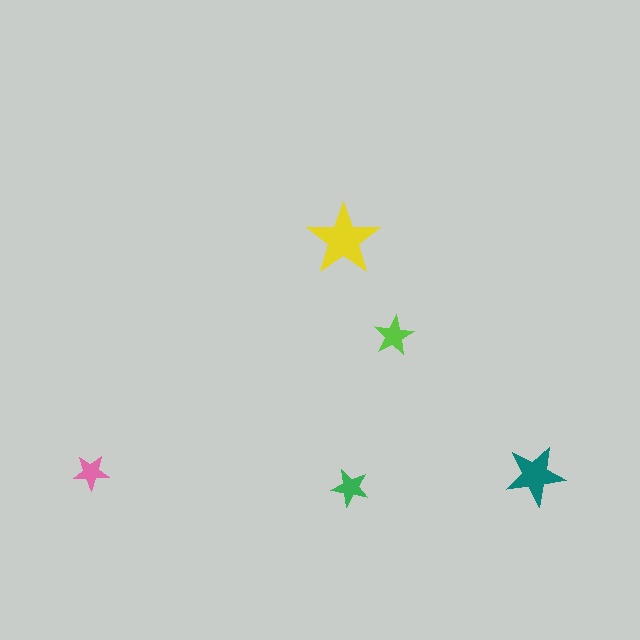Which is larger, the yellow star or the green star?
The yellow one.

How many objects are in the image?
There are 5 objects in the image.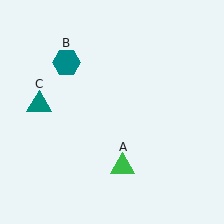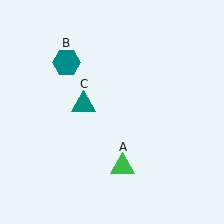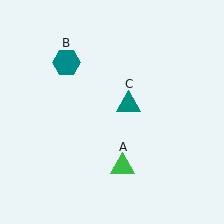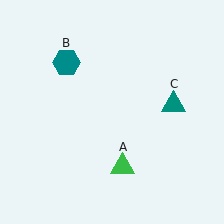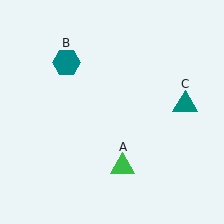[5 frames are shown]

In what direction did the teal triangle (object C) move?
The teal triangle (object C) moved right.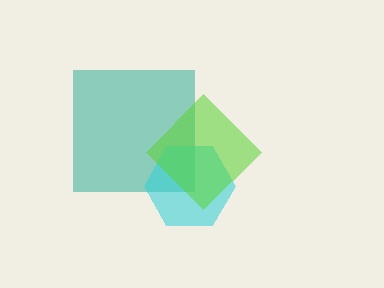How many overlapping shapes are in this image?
There are 3 overlapping shapes in the image.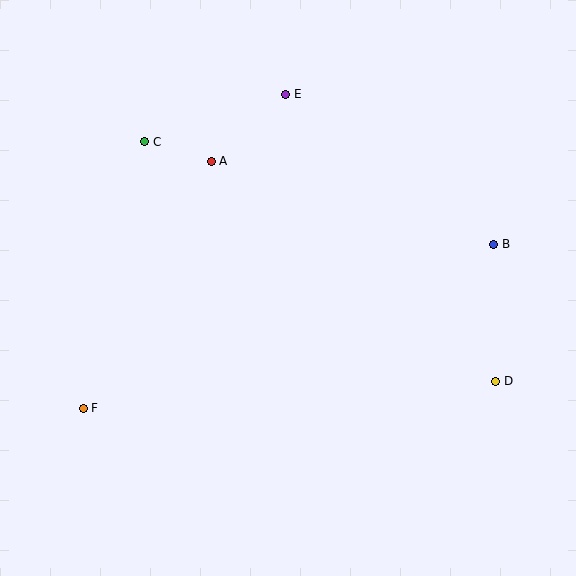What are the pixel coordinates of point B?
Point B is at (494, 244).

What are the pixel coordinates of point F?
Point F is at (83, 408).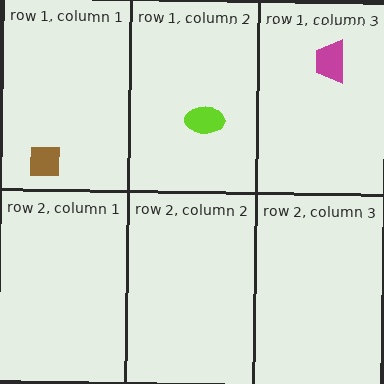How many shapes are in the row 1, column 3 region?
1.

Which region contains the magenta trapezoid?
The row 1, column 3 region.